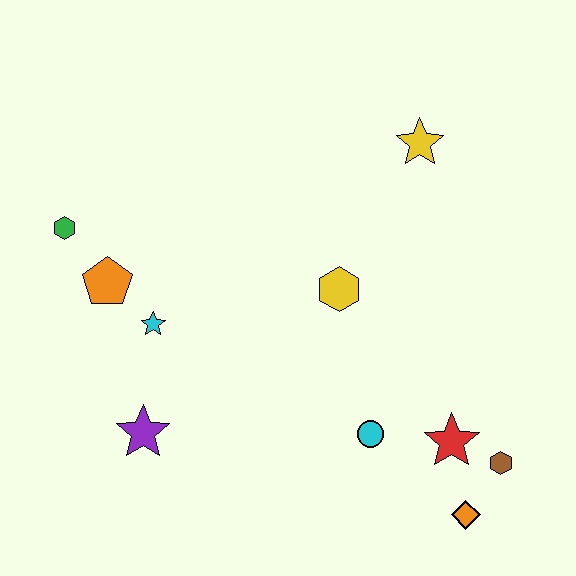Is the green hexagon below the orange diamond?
No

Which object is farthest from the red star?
The green hexagon is farthest from the red star.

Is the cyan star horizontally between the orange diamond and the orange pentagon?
Yes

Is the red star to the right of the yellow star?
Yes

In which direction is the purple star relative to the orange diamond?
The purple star is to the left of the orange diamond.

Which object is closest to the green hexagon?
The orange pentagon is closest to the green hexagon.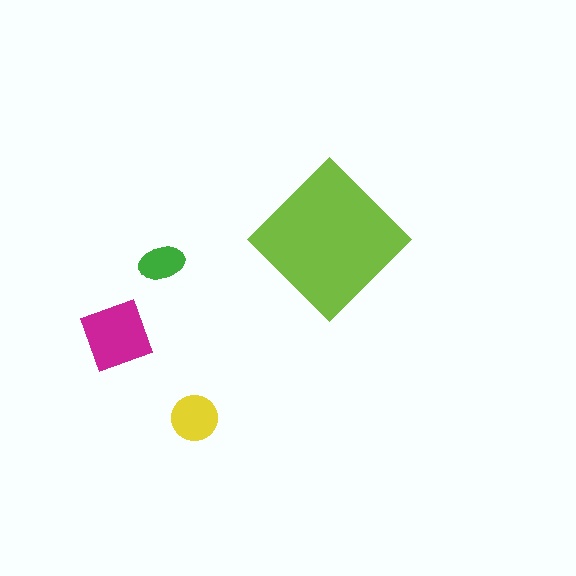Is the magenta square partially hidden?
No, the magenta square is fully visible.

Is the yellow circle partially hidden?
No, the yellow circle is fully visible.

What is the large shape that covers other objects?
A lime diamond.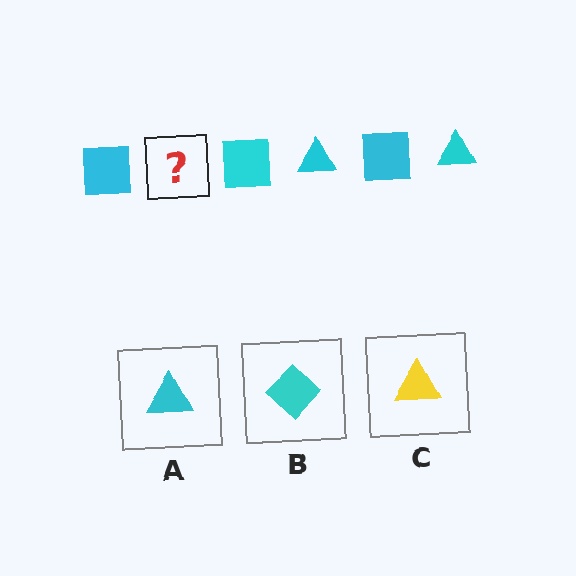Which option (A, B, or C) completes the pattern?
A.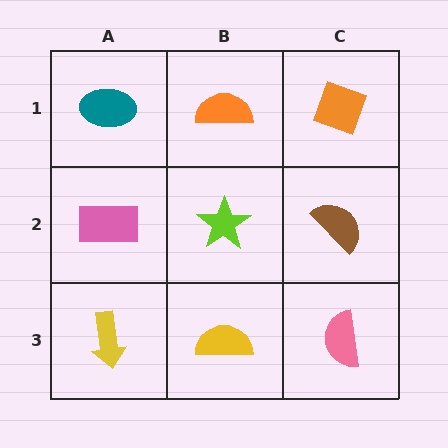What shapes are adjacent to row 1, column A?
A pink rectangle (row 2, column A), an orange semicircle (row 1, column B).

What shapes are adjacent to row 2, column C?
An orange diamond (row 1, column C), a pink semicircle (row 3, column C), a lime star (row 2, column B).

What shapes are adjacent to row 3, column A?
A pink rectangle (row 2, column A), a yellow semicircle (row 3, column B).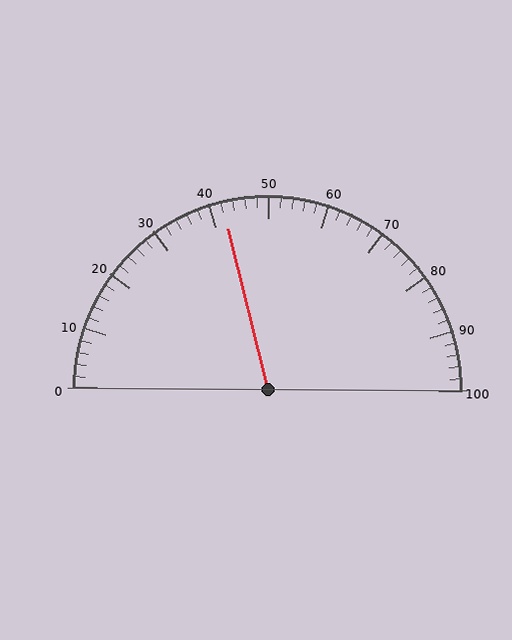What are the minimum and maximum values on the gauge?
The gauge ranges from 0 to 100.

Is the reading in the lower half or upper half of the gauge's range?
The reading is in the lower half of the range (0 to 100).